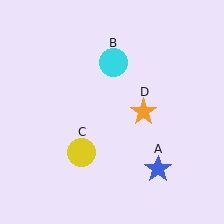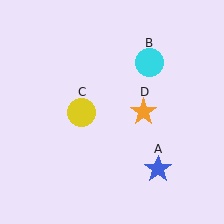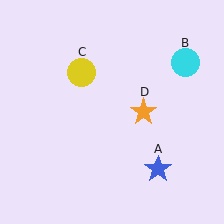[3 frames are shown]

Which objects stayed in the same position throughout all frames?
Blue star (object A) and orange star (object D) remained stationary.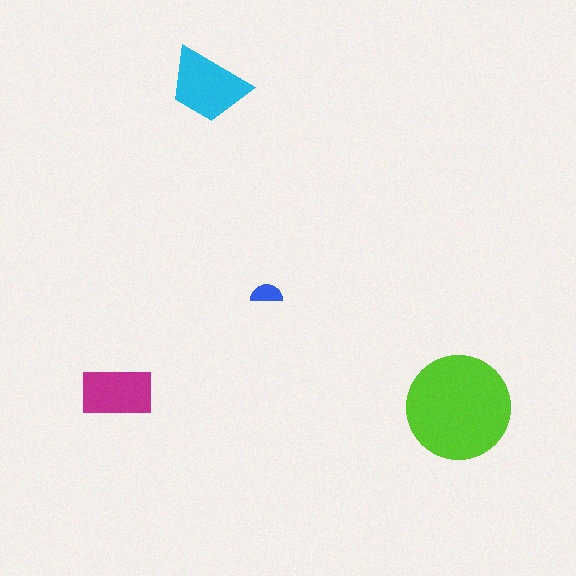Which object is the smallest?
The blue semicircle.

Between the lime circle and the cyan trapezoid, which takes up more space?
The lime circle.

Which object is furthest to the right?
The lime circle is rightmost.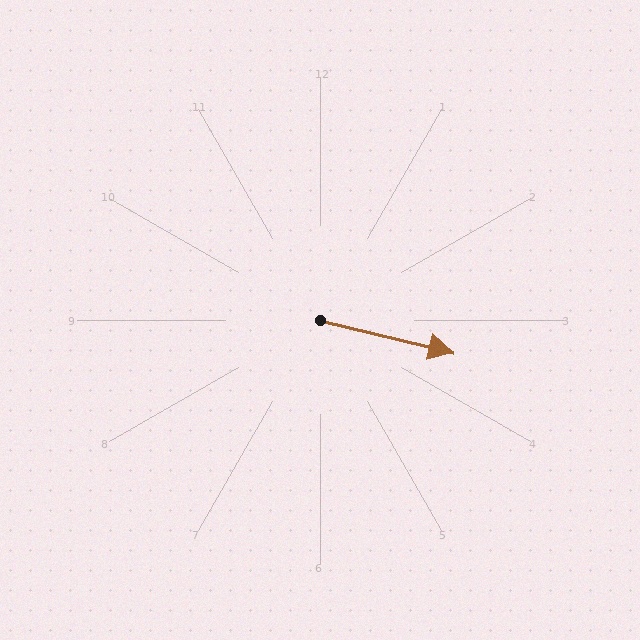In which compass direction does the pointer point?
East.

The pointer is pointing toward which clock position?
Roughly 3 o'clock.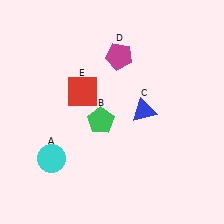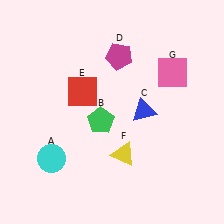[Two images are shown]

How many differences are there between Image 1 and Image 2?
There are 2 differences between the two images.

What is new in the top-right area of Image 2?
A pink square (G) was added in the top-right area of Image 2.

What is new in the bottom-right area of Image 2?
A yellow triangle (F) was added in the bottom-right area of Image 2.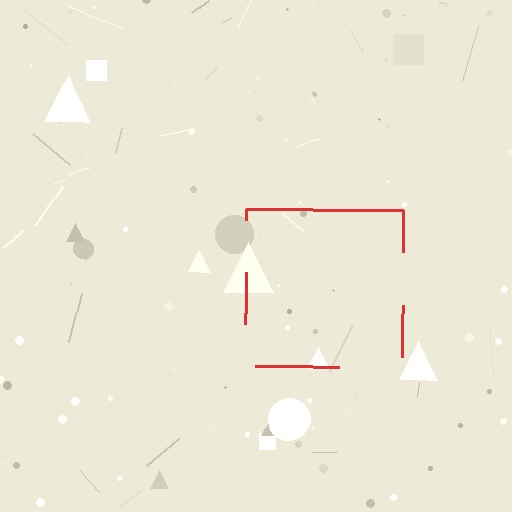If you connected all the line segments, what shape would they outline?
They would outline a square.